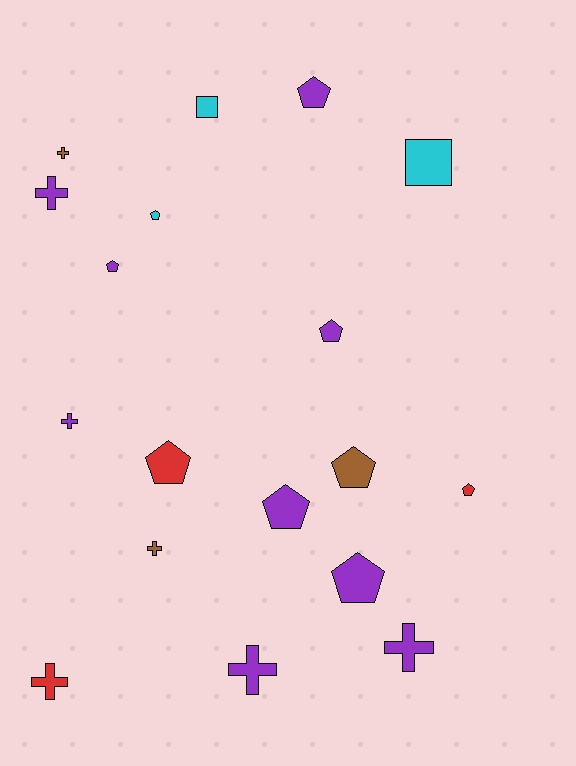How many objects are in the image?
There are 18 objects.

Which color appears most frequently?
Purple, with 9 objects.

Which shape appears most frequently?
Pentagon, with 9 objects.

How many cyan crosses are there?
There are no cyan crosses.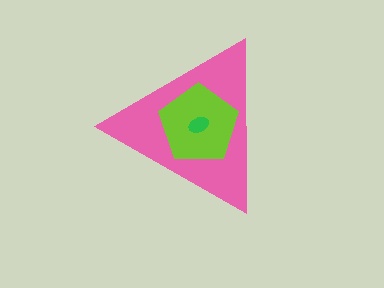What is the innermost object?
The green ellipse.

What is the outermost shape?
The pink triangle.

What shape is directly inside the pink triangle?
The lime pentagon.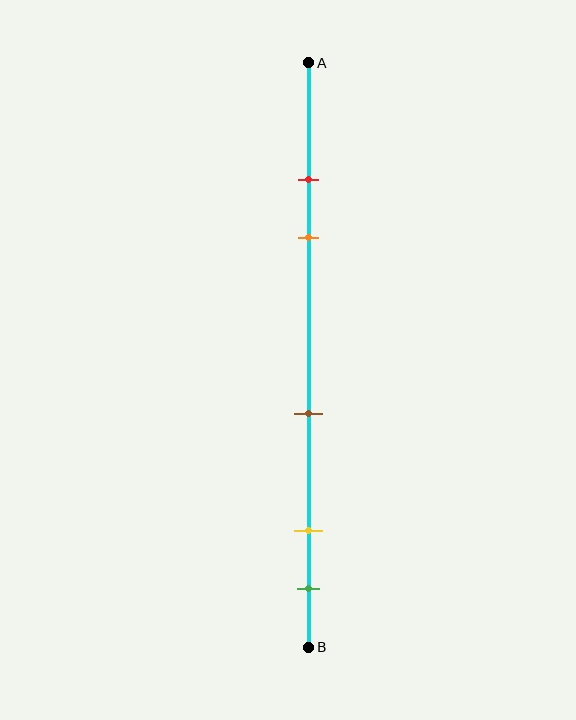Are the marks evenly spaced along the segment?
No, the marks are not evenly spaced.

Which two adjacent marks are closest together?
The red and orange marks are the closest adjacent pair.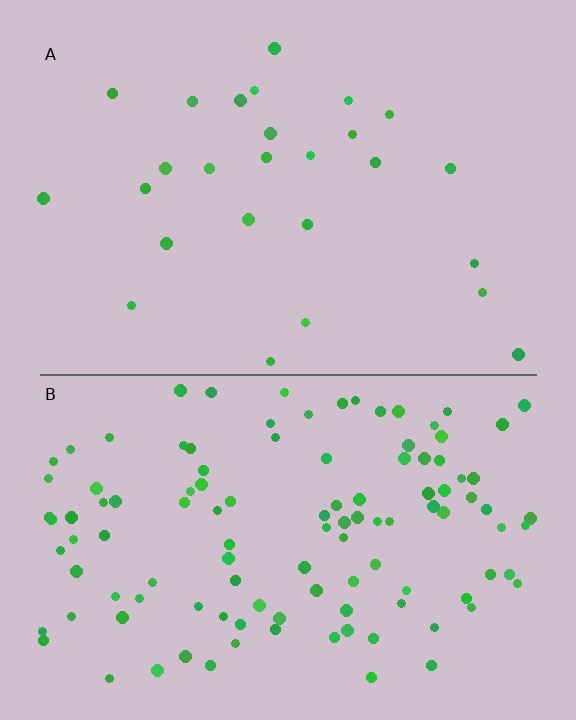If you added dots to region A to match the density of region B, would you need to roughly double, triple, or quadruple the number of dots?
Approximately quadruple.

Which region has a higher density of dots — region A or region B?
B (the bottom).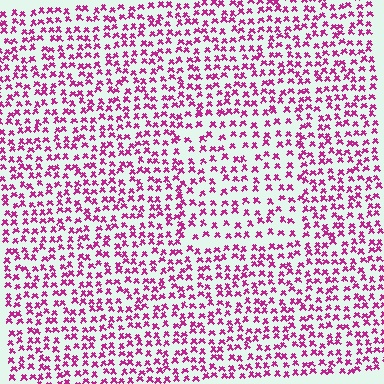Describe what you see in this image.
The image contains small magenta elements arranged at two different densities. A rectangle-shaped region is visible where the elements are less densely packed than the surrounding area.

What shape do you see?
I see a rectangle.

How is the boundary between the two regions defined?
The boundary is defined by a change in element density (approximately 1.5x ratio). All elements are the same color, size, and shape.